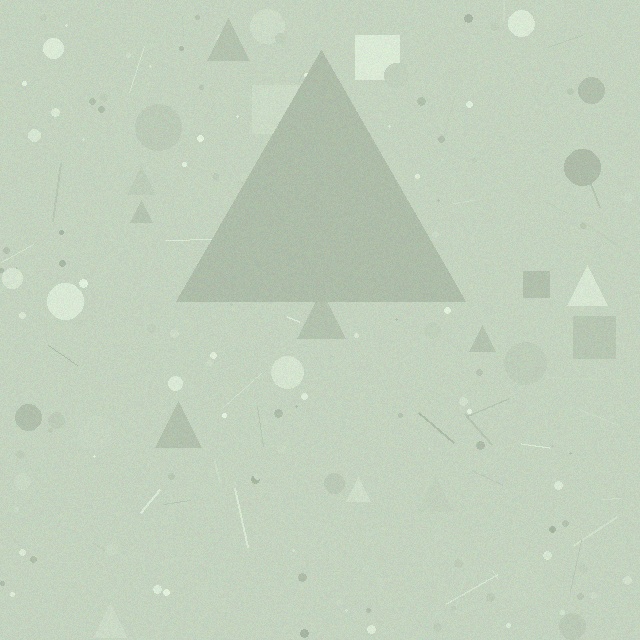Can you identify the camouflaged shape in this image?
The camouflaged shape is a triangle.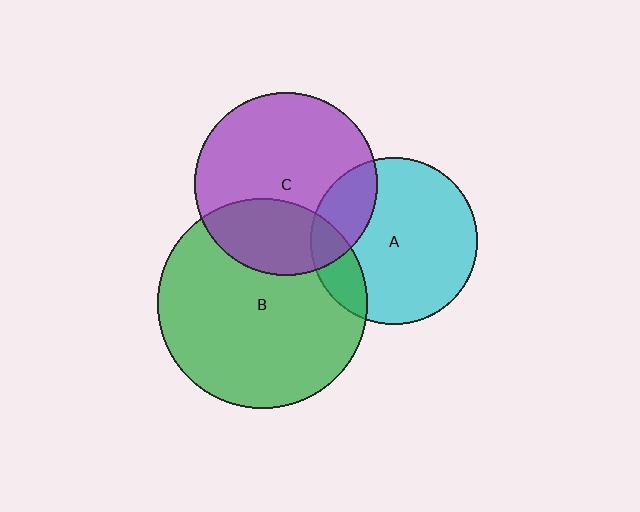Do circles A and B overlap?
Yes.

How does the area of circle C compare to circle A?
Approximately 1.2 times.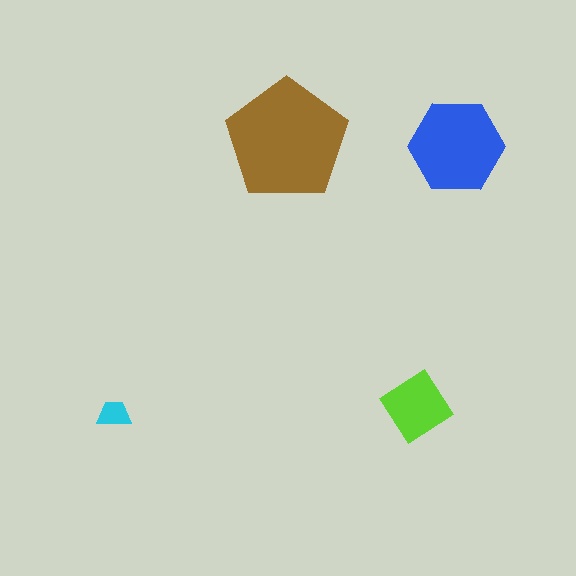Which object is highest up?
The brown pentagon is topmost.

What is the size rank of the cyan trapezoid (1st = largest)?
4th.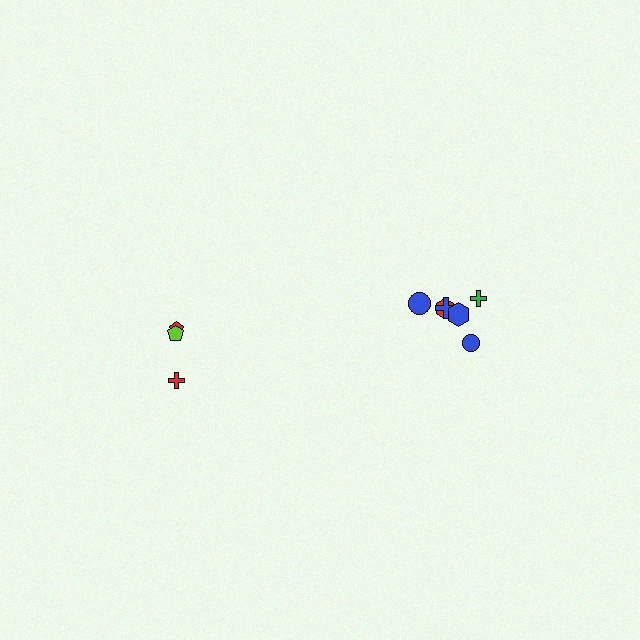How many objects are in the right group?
There are 6 objects.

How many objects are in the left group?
There are 3 objects.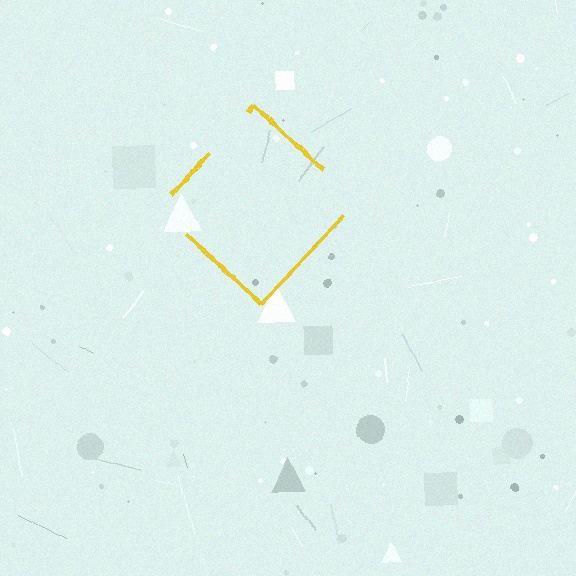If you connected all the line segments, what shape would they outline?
They would outline a diamond.